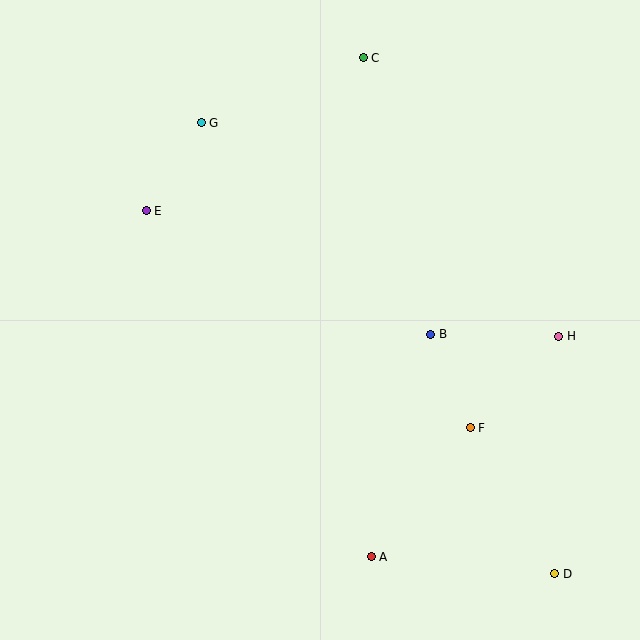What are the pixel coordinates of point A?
Point A is at (371, 557).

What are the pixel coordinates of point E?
Point E is at (146, 211).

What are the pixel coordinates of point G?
Point G is at (201, 123).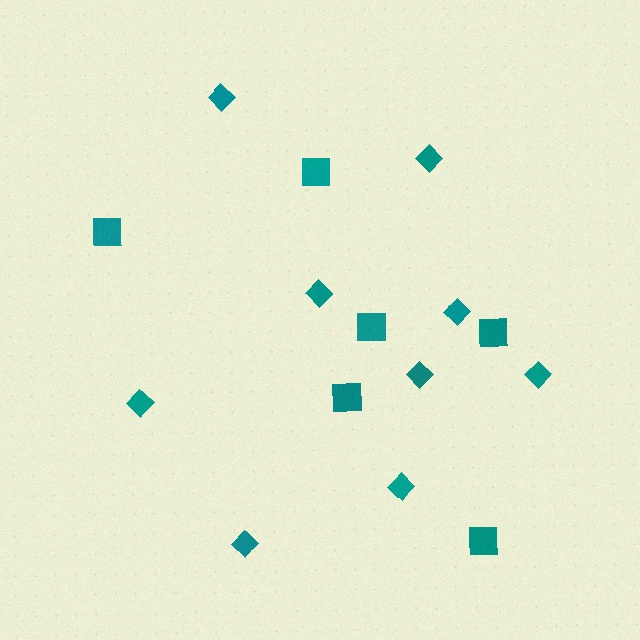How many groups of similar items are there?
There are 2 groups: one group of diamonds (9) and one group of squares (6).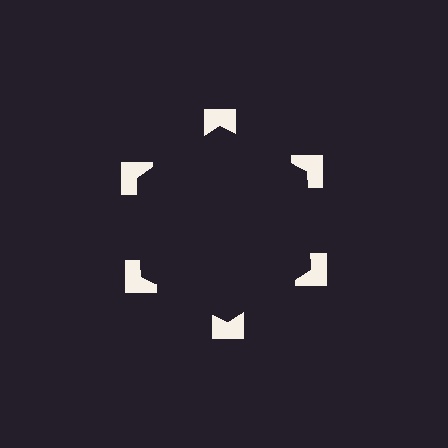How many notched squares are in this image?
There are 6 — one at each vertex of the illusory hexagon.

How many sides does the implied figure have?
6 sides.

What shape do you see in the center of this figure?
An illusory hexagon — its edges are inferred from the aligned wedge cuts in the notched squares, not physically drawn.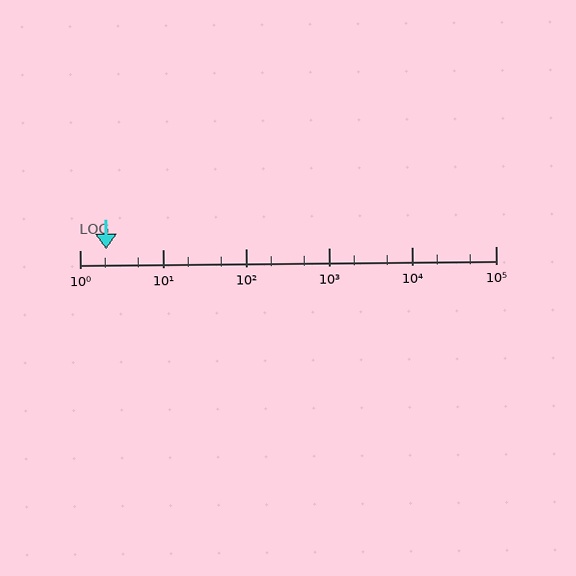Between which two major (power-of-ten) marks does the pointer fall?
The pointer is between 1 and 10.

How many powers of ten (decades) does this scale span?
The scale spans 5 decades, from 1 to 100000.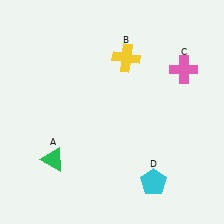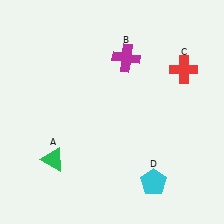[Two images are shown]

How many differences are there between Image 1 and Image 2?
There are 2 differences between the two images.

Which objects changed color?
B changed from yellow to magenta. C changed from pink to red.